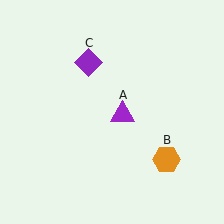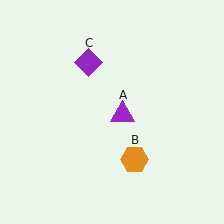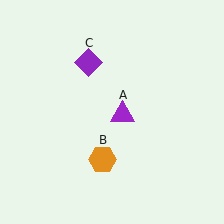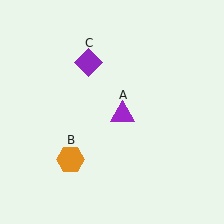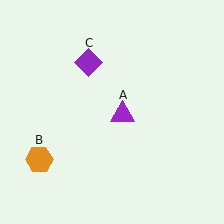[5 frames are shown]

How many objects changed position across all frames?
1 object changed position: orange hexagon (object B).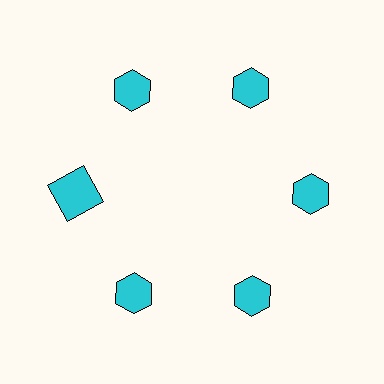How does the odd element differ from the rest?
It has a different shape: square instead of hexagon.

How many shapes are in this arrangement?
There are 6 shapes arranged in a ring pattern.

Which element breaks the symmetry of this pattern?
The cyan square at roughly the 9 o'clock position breaks the symmetry. All other shapes are cyan hexagons.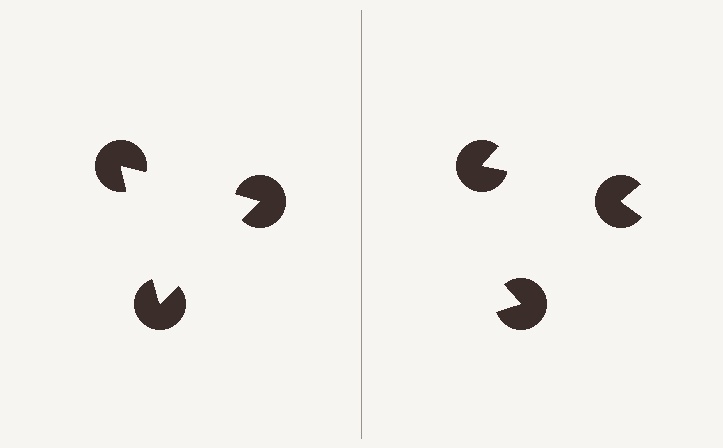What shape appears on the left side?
An illusory triangle.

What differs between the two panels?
The pac-man discs are positioned identically on both sides; only the wedge orientations differ. On the left they align to a triangle; on the right they are misaligned.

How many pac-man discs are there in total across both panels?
6 — 3 on each side.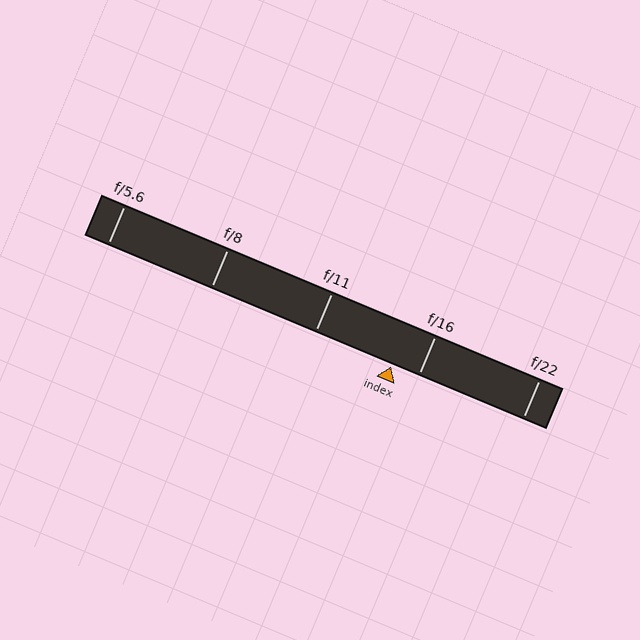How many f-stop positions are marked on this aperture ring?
There are 5 f-stop positions marked.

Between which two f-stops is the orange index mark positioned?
The index mark is between f/11 and f/16.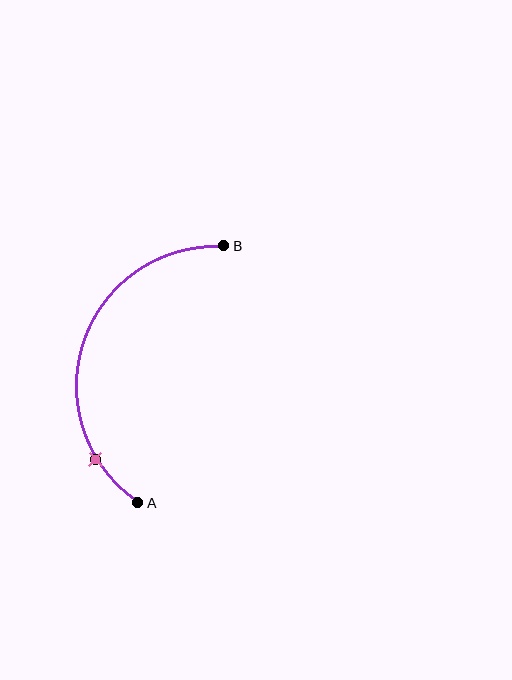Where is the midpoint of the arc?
The arc midpoint is the point on the curve farthest from the straight line joining A and B. It sits to the left of that line.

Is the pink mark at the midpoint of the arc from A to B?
No. The pink mark lies on the arc but is closer to endpoint A. The arc midpoint would be at the point on the curve equidistant along the arc from both A and B.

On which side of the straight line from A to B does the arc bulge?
The arc bulges to the left of the straight line connecting A and B.